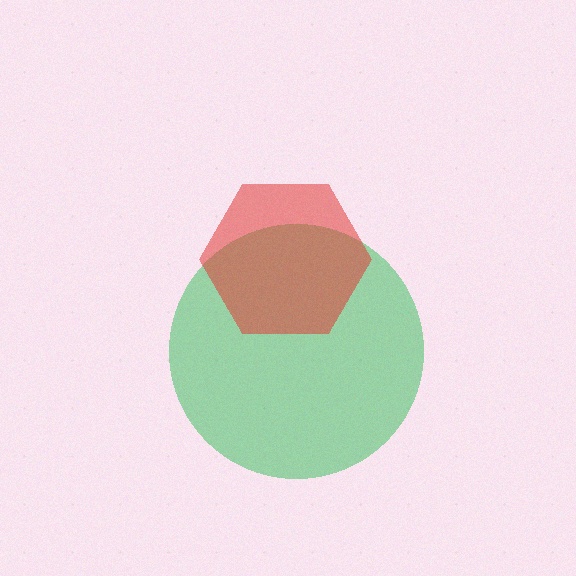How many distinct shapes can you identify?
There are 2 distinct shapes: a green circle, a red hexagon.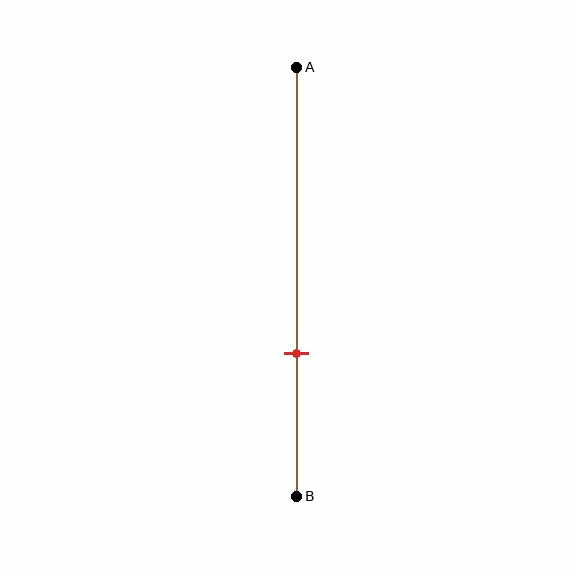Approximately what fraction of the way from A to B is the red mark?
The red mark is approximately 65% of the way from A to B.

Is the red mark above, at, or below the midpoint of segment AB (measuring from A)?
The red mark is below the midpoint of segment AB.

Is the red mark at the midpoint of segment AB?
No, the mark is at about 65% from A, not at the 50% midpoint.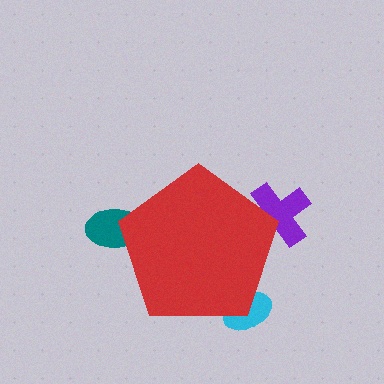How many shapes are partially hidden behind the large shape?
3 shapes are partially hidden.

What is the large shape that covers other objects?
A red pentagon.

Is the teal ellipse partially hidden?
Yes, the teal ellipse is partially hidden behind the red pentagon.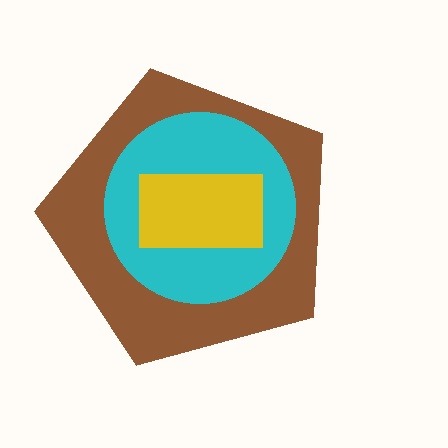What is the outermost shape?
The brown pentagon.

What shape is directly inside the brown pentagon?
The cyan circle.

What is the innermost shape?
The yellow rectangle.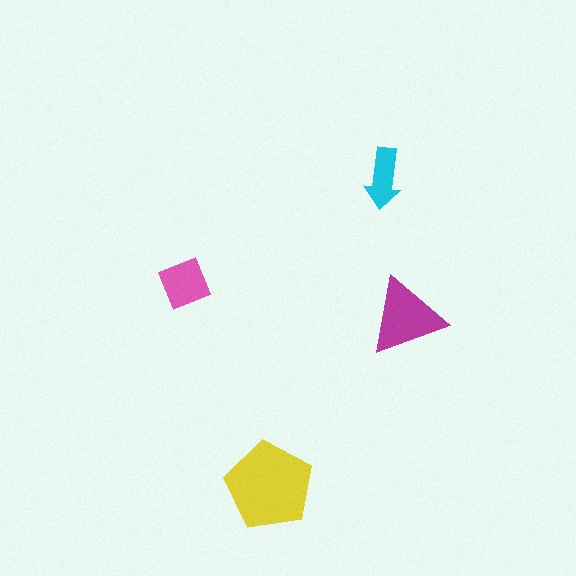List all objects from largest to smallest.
The yellow pentagon, the magenta triangle, the pink diamond, the cyan arrow.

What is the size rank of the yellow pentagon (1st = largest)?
1st.